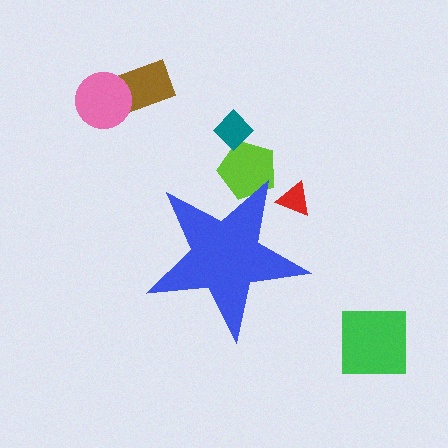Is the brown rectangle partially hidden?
No, the brown rectangle is fully visible.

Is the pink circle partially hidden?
No, the pink circle is fully visible.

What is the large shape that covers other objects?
A blue star.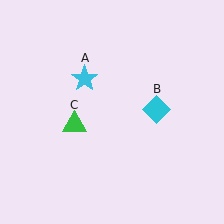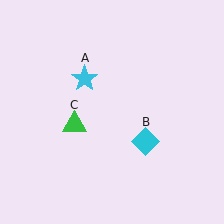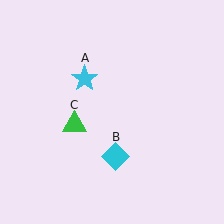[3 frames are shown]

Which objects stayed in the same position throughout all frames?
Cyan star (object A) and green triangle (object C) remained stationary.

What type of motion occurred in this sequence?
The cyan diamond (object B) rotated clockwise around the center of the scene.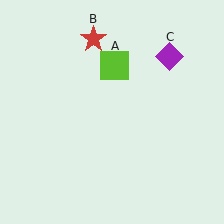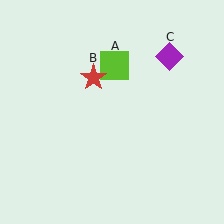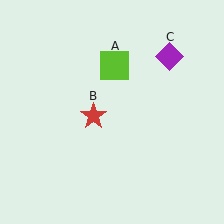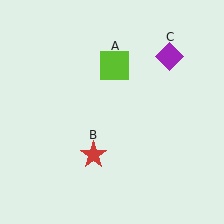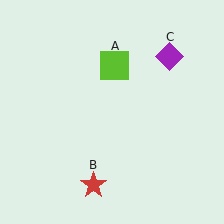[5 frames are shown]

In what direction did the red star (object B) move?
The red star (object B) moved down.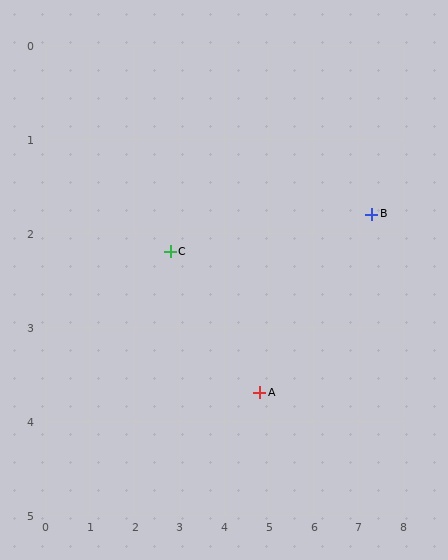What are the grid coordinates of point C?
Point C is at approximately (2.8, 2.2).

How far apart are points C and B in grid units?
Points C and B are about 4.5 grid units apart.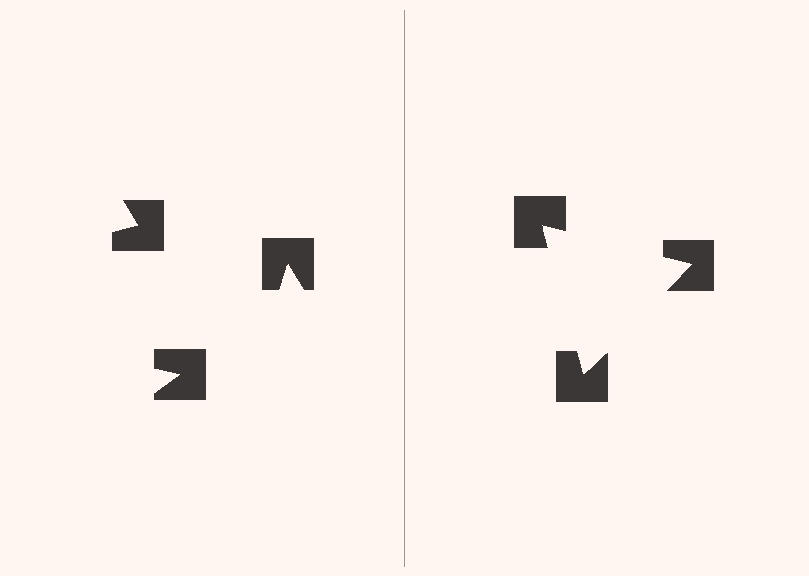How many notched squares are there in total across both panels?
6 — 3 on each side.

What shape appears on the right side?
An illusory triangle.